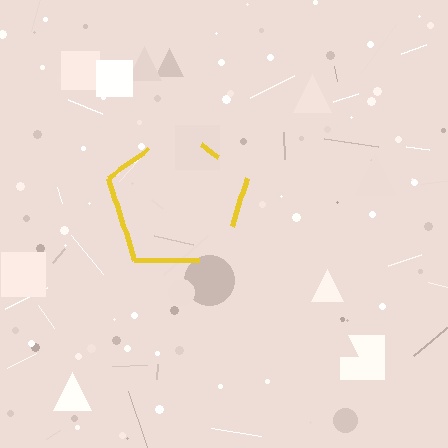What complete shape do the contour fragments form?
The contour fragments form a pentagon.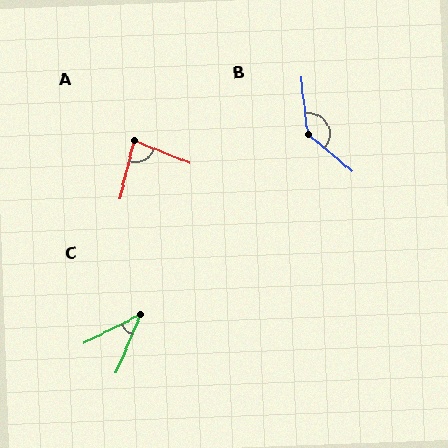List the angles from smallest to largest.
C (41°), A (81°), B (136°).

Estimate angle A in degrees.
Approximately 81 degrees.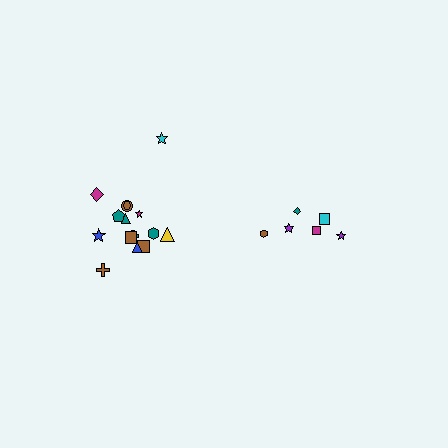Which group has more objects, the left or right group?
The left group.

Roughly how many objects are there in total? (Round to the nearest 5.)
Roughly 20 objects in total.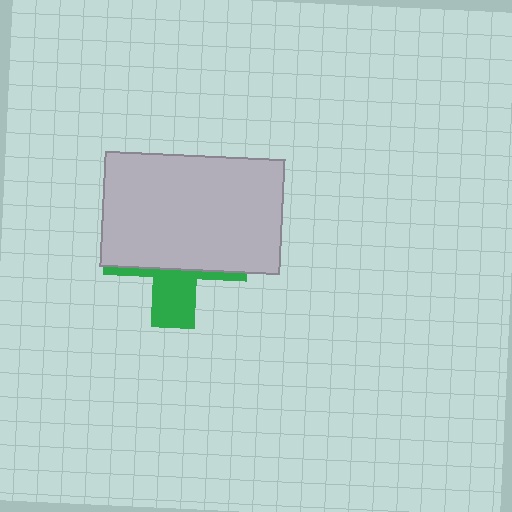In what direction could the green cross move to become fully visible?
The green cross could move down. That would shift it out from behind the light gray rectangle entirely.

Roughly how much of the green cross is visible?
A small part of it is visible (roughly 31%).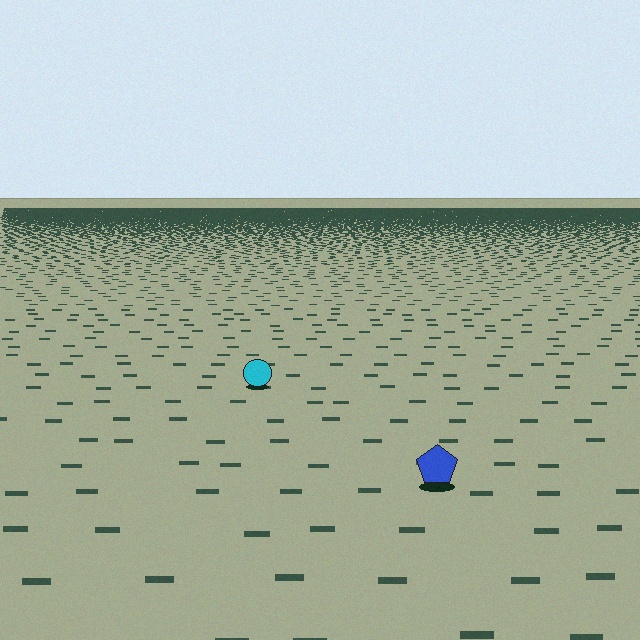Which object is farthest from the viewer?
The cyan circle is farthest from the viewer. It appears smaller and the ground texture around it is denser.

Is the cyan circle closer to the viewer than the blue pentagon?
No. The blue pentagon is closer — you can tell from the texture gradient: the ground texture is coarser near it.